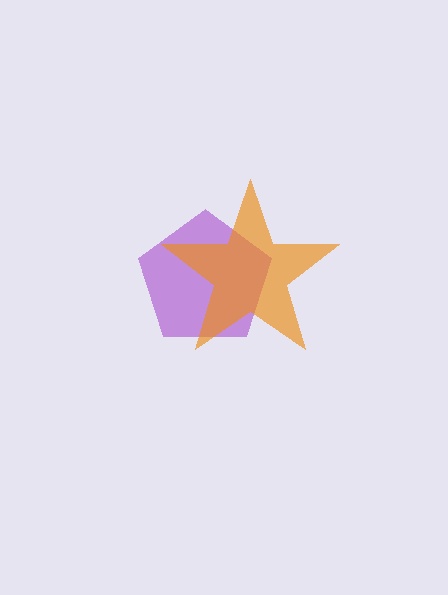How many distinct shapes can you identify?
There are 2 distinct shapes: a purple pentagon, an orange star.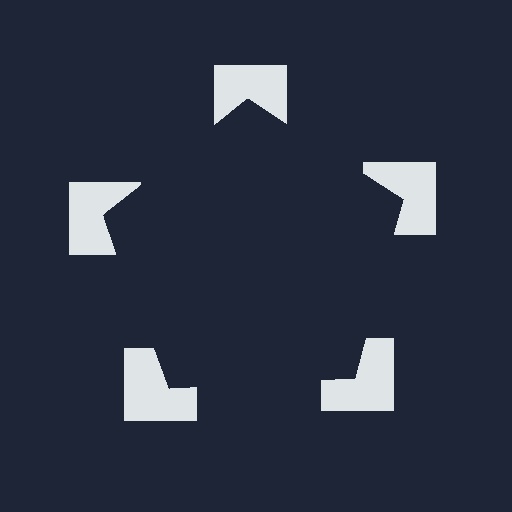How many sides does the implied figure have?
5 sides.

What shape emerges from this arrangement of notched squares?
An illusory pentagon — its edges are inferred from the aligned wedge cuts in the notched squares, not physically drawn.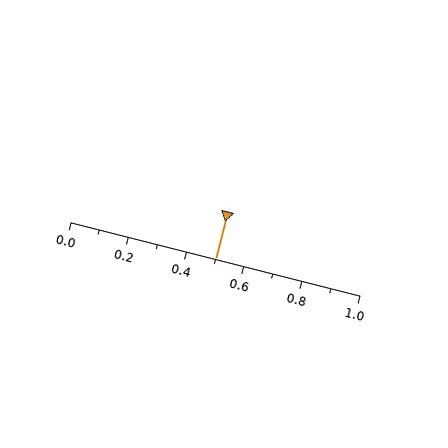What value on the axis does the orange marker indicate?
The marker indicates approximately 0.5.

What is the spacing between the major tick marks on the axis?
The major ticks are spaced 0.2 apart.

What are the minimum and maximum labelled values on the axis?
The axis runs from 0.0 to 1.0.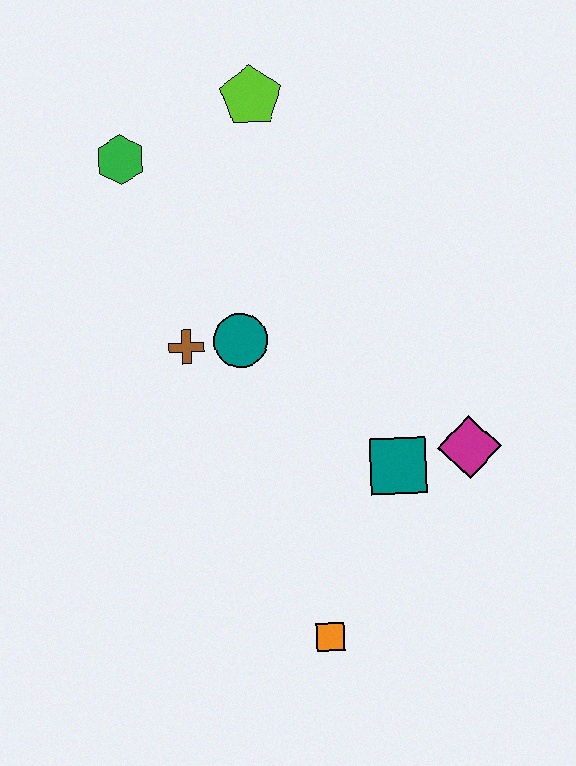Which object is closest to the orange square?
The teal square is closest to the orange square.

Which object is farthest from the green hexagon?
The orange square is farthest from the green hexagon.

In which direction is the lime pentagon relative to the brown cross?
The lime pentagon is above the brown cross.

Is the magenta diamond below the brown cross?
Yes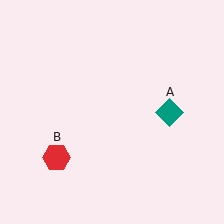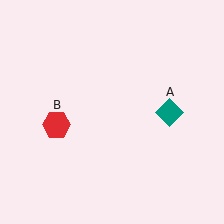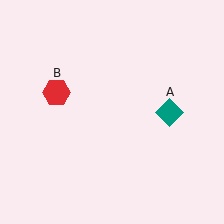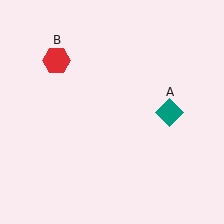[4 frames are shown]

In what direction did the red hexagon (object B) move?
The red hexagon (object B) moved up.